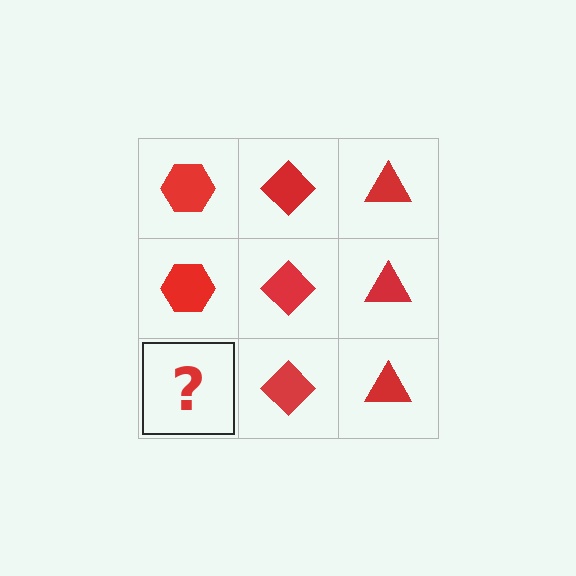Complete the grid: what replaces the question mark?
The question mark should be replaced with a red hexagon.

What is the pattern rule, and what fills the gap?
The rule is that each column has a consistent shape. The gap should be filled with a red hexagon.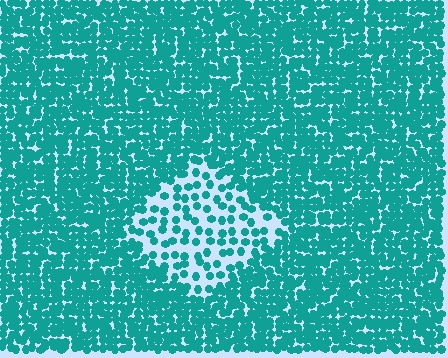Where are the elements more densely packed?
The elements are more densely packed outside the diamond boundary.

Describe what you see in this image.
The image contains small teal elements arranged at two different densities. A diamond-shaped region is visible where the elements are less densely packed than the surrounding area.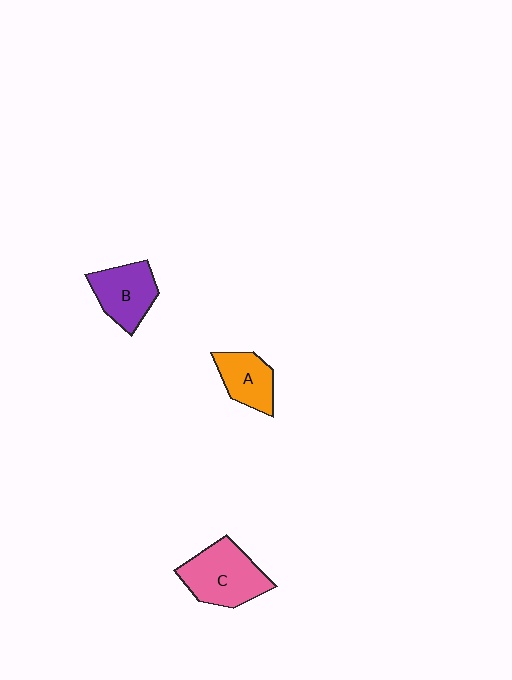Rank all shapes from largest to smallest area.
From largest to smallest: C (pink), B (purple), A (orange).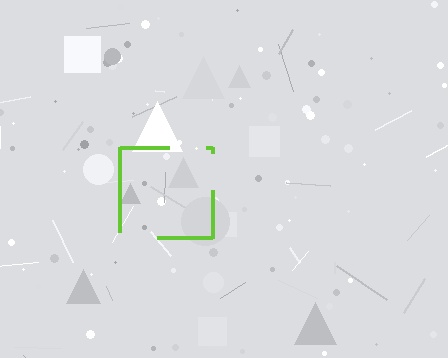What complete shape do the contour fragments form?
The contour fragments form a square.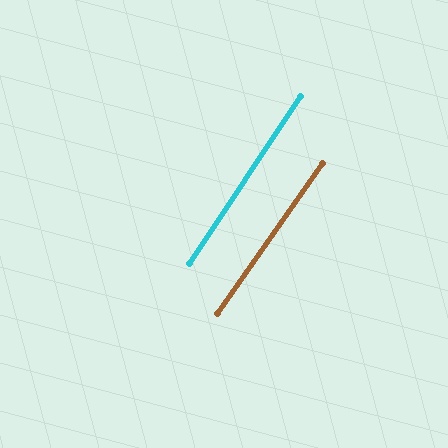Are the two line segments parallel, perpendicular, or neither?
Parallel — their directions differ by only 1.2°.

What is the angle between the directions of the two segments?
Approximately 1 degree.